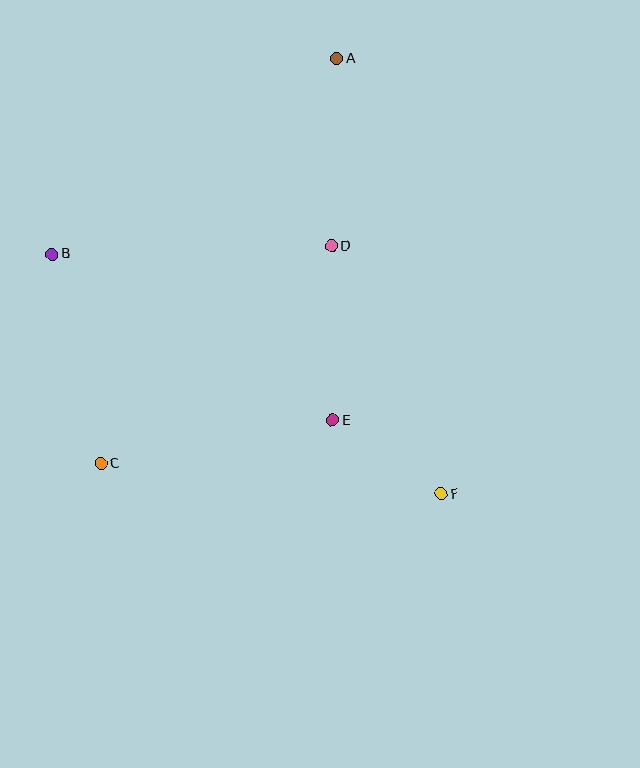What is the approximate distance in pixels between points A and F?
The distance between A and F is approximately 448 pixels.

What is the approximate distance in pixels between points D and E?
The distance between D and E is approximately 174 pixels.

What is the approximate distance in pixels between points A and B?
The distance between A and B is approximately 345 pixels.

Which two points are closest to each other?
Points E and F are closest to each other.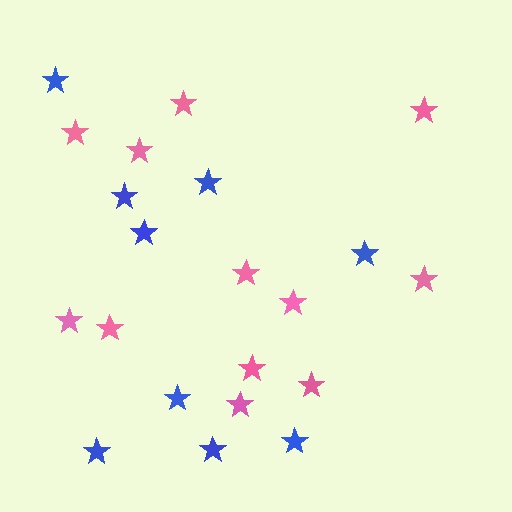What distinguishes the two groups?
There are 2 groups: one group of blue stars (9) and one group of pink stars (12).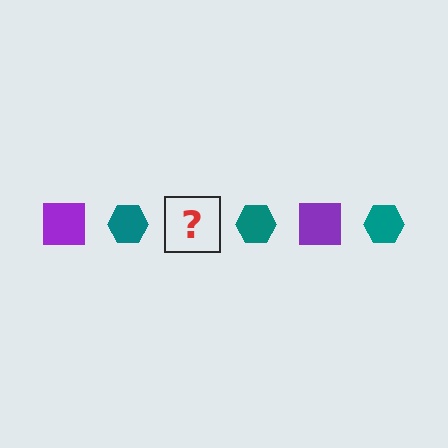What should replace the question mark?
The question mark should be replaced with a purple square.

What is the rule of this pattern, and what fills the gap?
The rule is that the pattern alternates between purple square and teal hexagon. The gap should be filled with a purple square.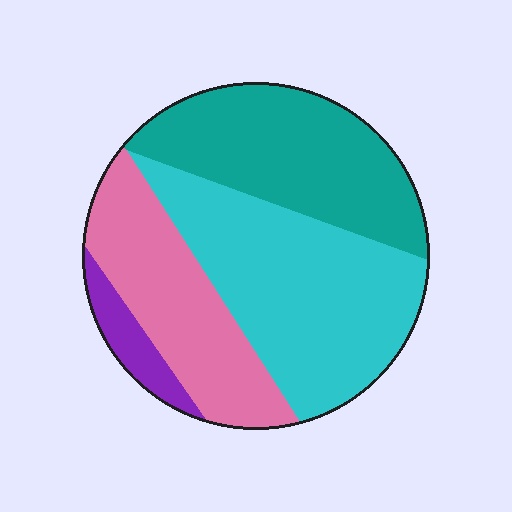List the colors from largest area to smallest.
From largest to smallest: cyan, teal, pink, purple.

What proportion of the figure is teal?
Teal covers 30% of the figure.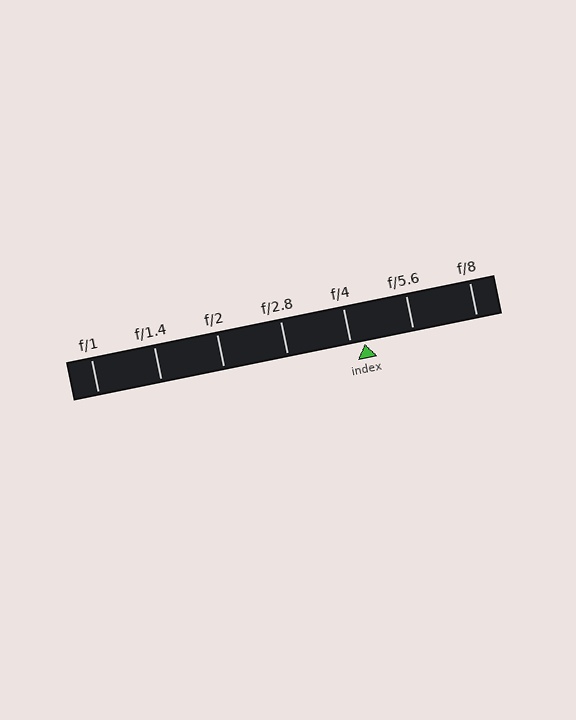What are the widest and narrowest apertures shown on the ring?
The widest aperture shown is f/1 and the narrowest is f/8.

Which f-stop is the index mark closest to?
The index mark is closest to f/4.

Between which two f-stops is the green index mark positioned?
The index mark is between f/4 and f/5.6.